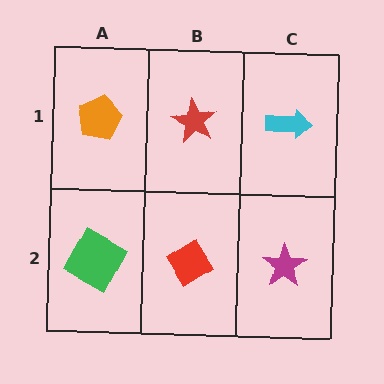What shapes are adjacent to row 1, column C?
A magenta star (row 2, column C), a red star (row 1, column B).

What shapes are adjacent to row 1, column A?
A green square (row 2, column A), a red star (row 1, column B).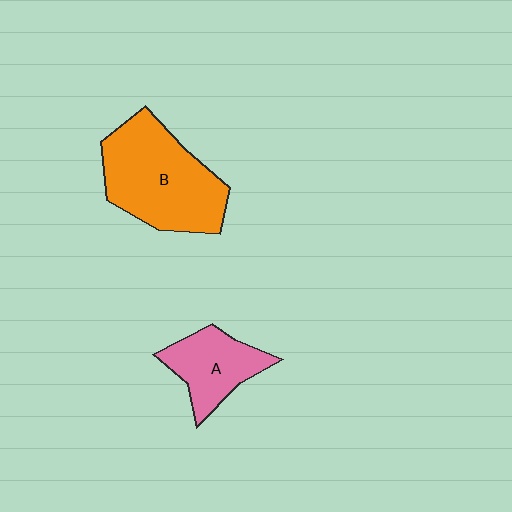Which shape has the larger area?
Shape B (orange).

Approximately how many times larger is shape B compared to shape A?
Approximately 1.8 times.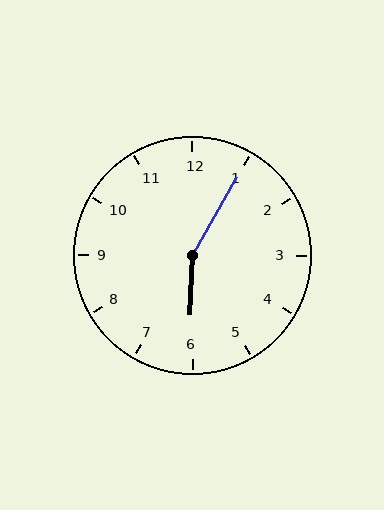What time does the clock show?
6:05.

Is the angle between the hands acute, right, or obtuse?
It is obtuse.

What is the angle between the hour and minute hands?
Approximately 152 degrees.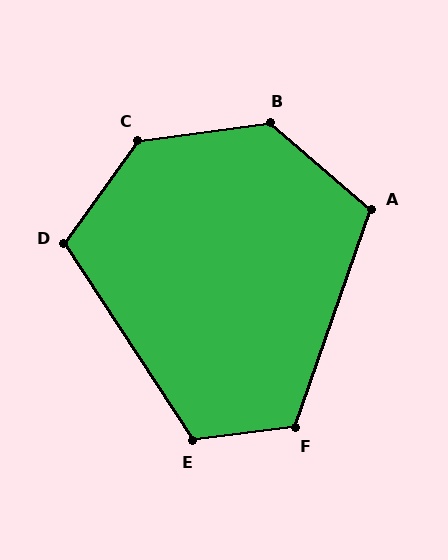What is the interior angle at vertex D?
Approximately 111 degrees (obtuse).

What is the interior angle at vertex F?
Approximately 117 degrees (obtuse).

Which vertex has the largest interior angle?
C, at approximately 133 degrees.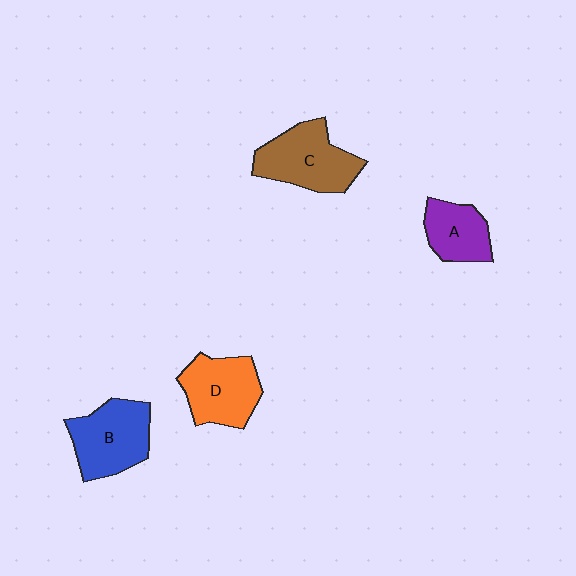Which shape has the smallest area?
Shape A (purple).